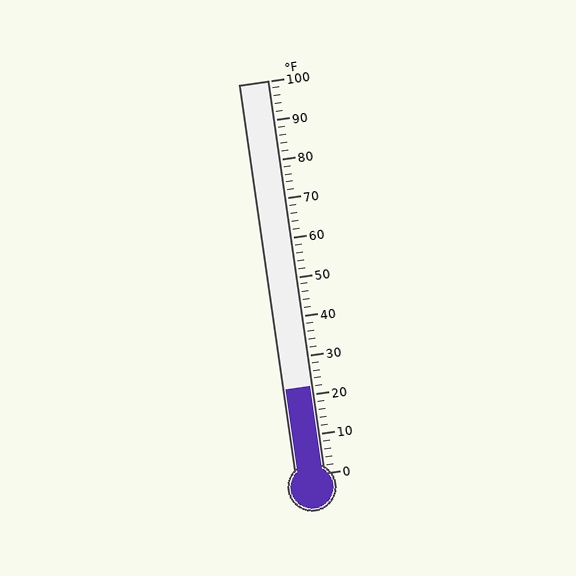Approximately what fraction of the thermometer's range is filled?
The thermometer is filled to approximately 20% of its range.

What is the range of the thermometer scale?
The thermometer scale ranges from 0°F to 100°F.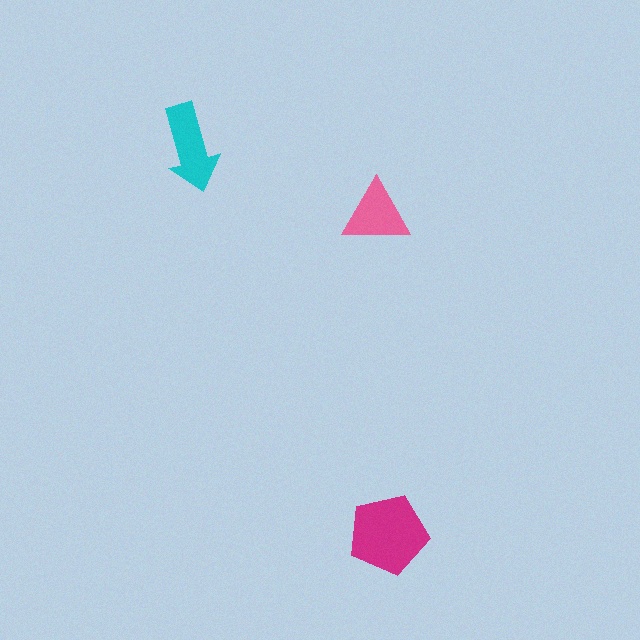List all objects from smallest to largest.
The pink triangle, the cyan arrow, the magenta pentagon.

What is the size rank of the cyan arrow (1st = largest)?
2nd.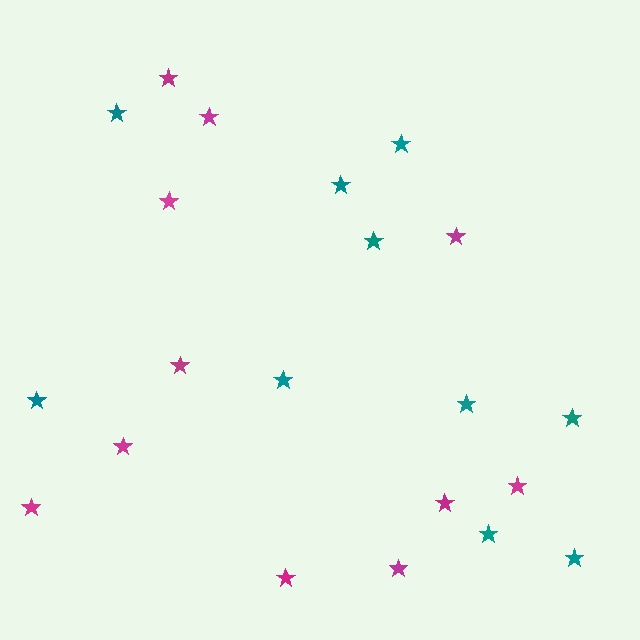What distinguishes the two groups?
There are 2 groups: one group of teal stars (10) and one group of magenta stars (11).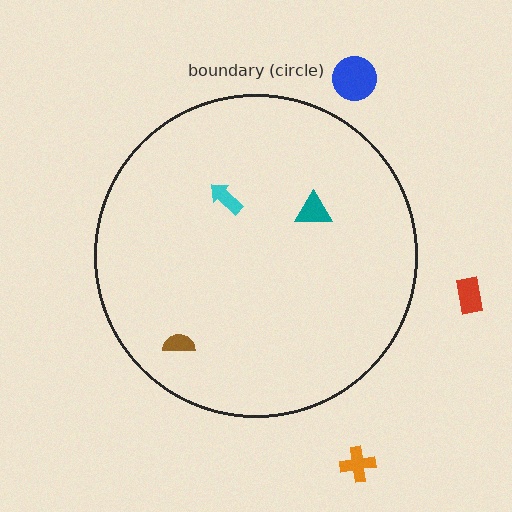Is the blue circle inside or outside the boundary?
Outside.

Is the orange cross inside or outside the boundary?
Outside.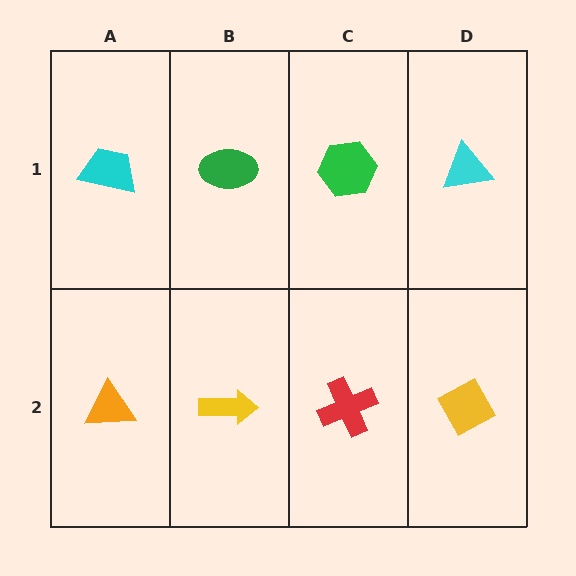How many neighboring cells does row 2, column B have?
3.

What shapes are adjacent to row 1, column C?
A red cross (row 2, column C), a green ellipse (row 1, column B), a cyan triangle (row 1, column D).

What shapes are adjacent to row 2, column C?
A green hexagon (row 1, column C), a yellow arrow (row 2, column B), a yellow diamond (row 2, column D).